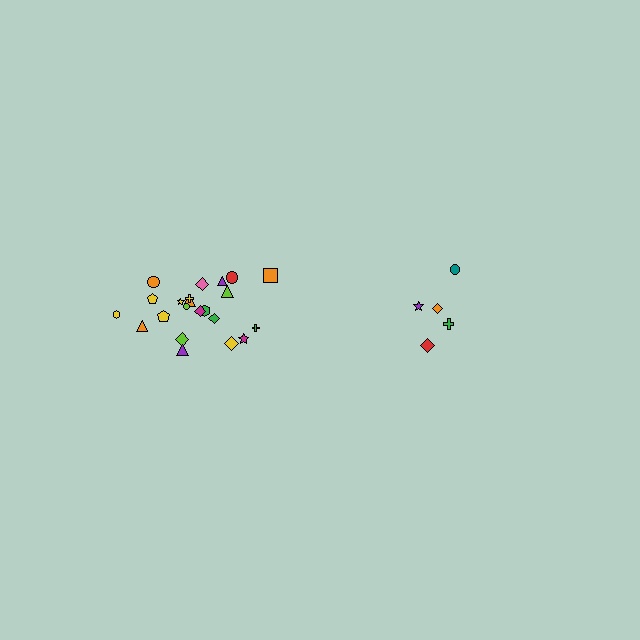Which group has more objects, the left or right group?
The left group.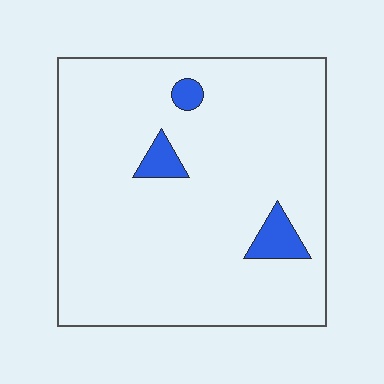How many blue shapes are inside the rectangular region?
3.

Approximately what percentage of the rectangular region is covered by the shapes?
Approximately 5%.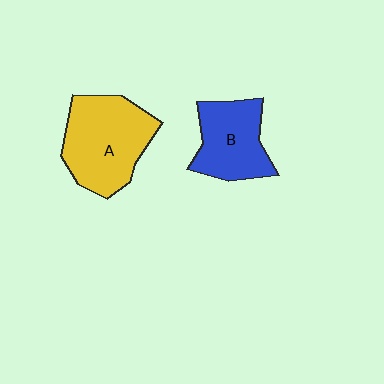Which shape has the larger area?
Shape A (yellow).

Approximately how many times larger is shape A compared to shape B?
Approximately 1.4 times.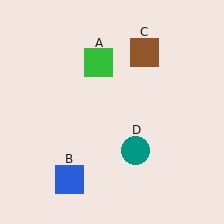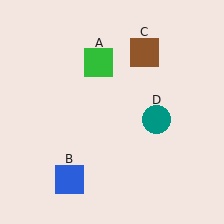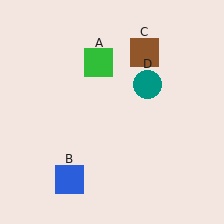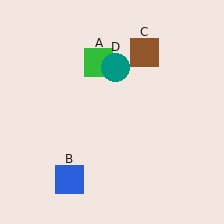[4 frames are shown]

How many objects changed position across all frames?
1 object changed position: teal circle (object D).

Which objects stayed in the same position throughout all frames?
Green square (object A) and blue square (object B) and brown square (object C) remained stationary.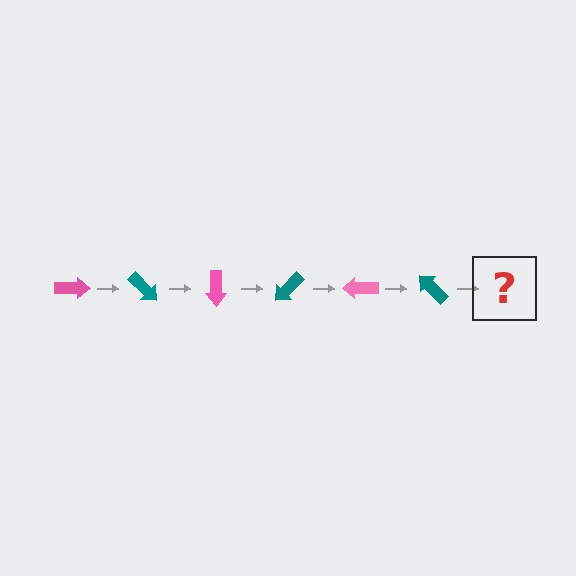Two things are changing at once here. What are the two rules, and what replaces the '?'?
The two rules are that it rotates 45 degrees each step and the color cycles through pink and teal. The '?' should be a pink arrow, rotated 270 degrees from the start.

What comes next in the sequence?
The next element should be a pink arrow, rotated 270 degrees from the start.